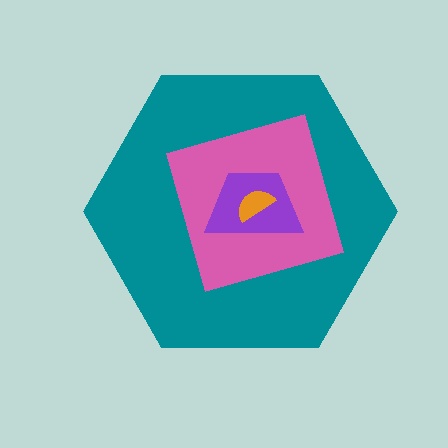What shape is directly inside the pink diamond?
The purple trapezoid.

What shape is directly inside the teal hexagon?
The pink diamond.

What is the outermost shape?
The teal hexagon.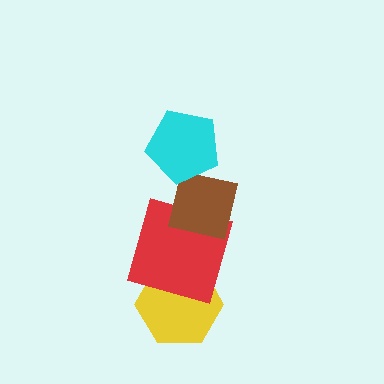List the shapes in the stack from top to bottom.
From top to bottom: the cyan pentagon, the brown square, the red square, the yellow hexagon.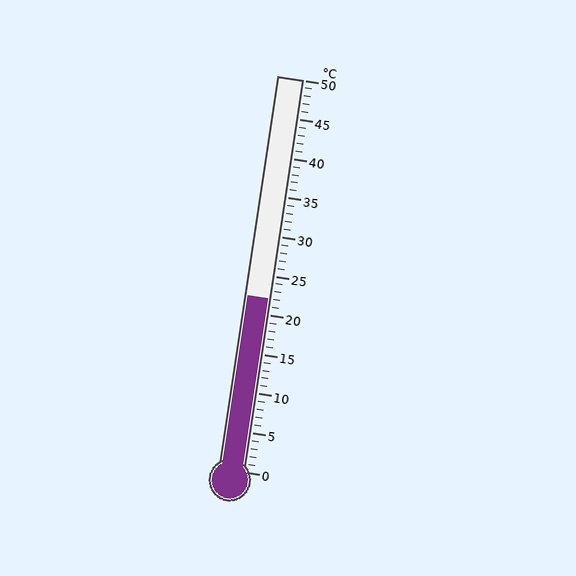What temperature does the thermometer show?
The thermometer shows approximately 22°C.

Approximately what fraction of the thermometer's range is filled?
The thermometer is filled to approximately 45% of its range.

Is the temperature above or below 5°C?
The temperature is above 5°C.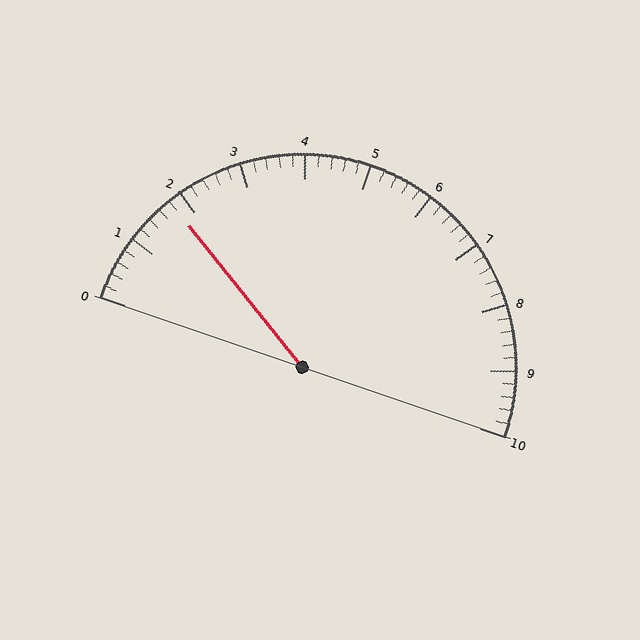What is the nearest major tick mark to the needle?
The nearest major tick mark is 2.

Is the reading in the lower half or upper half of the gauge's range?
The reading is in the lower half of the range (0 to 10).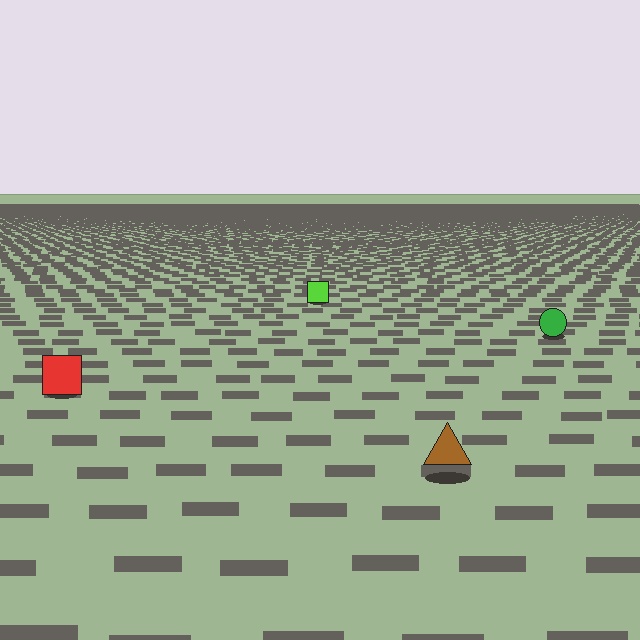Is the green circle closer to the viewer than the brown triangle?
No. The brown triangle is closer — you can tell from the texture gradient: the ground texture is coarser near it.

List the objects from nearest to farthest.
From nearest to farthest: the brown triangle, the red square, the green circle, the lime square.